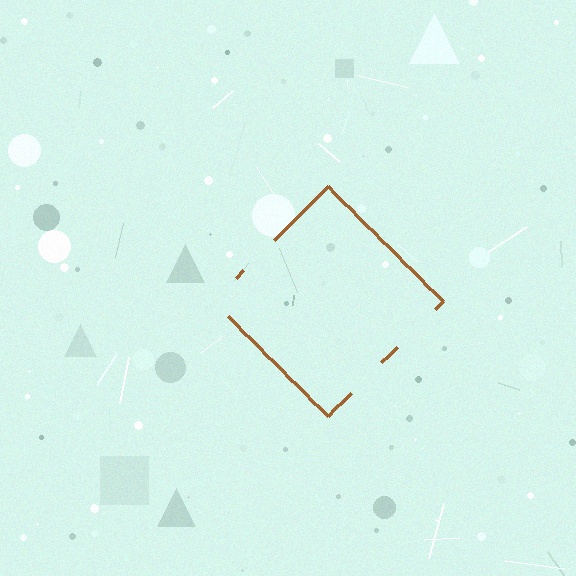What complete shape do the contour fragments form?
The contour fragments form a diamond.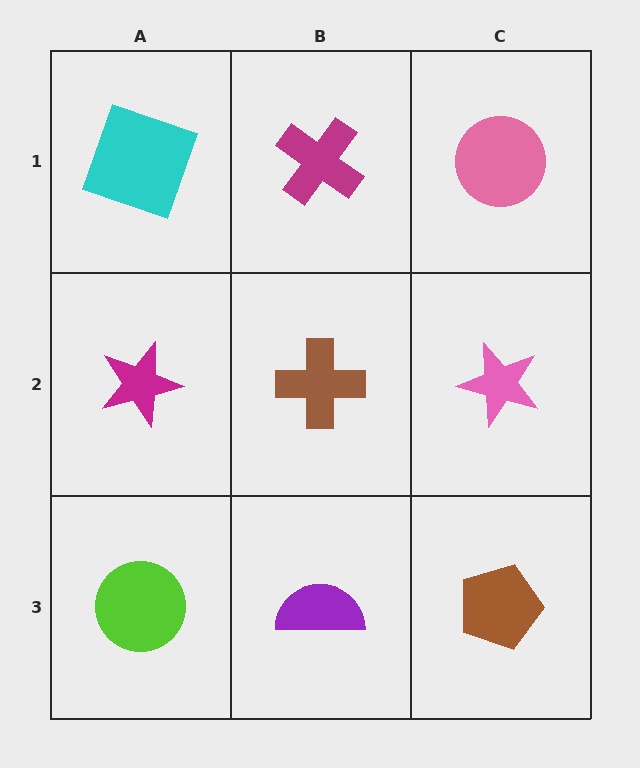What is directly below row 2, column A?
A lime circle.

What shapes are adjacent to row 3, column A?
A magenta star (row 2, column A), a purple semicircle (row 3, column B).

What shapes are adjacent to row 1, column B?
A brown cross (row 2, column B), a cyan square (row 1, column A), a pink circle (row 1, column C).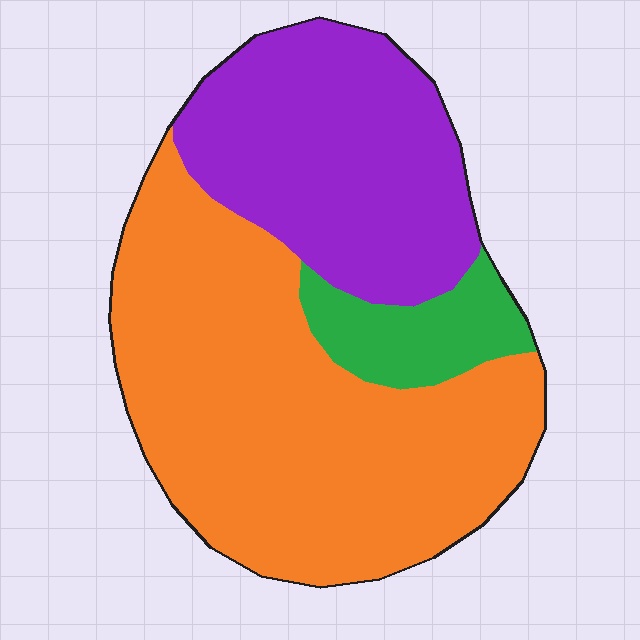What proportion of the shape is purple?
Purple covers about 35% of the shape.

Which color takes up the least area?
Green, at roughly 10%.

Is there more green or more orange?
Orange.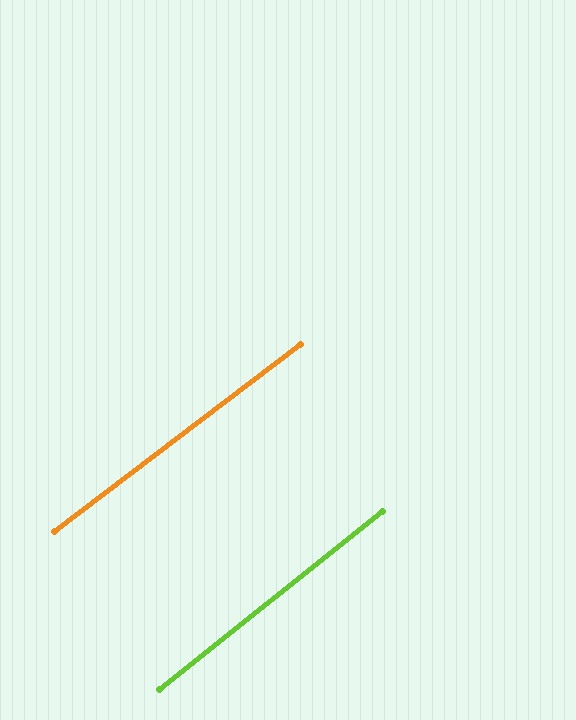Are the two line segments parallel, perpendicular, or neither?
Parallel — their directions differ by only 1.4°.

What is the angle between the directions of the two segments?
Approximately 1 degree.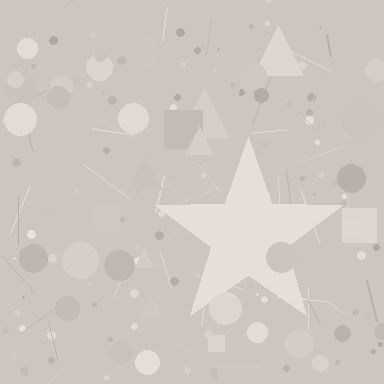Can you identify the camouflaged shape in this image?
The camouflaged shape is a star.